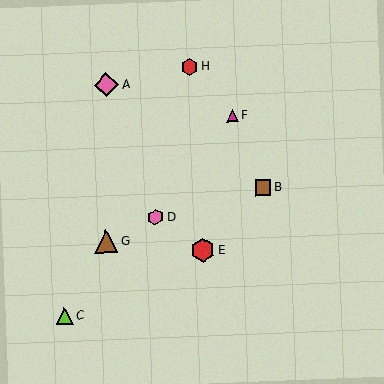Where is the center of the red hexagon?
The center of the red hexagon is at (190, 67).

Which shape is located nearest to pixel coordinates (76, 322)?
The lime triangle (labeled C) at (65, 316) is nearest to that location.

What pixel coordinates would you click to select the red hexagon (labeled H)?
Click at (190, 67) to select the red hexagon H.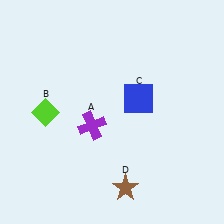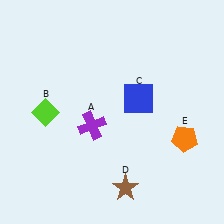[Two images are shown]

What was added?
An orange pentagon (E) was added in Image 2.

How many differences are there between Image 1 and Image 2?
There is 1 difference between the two images.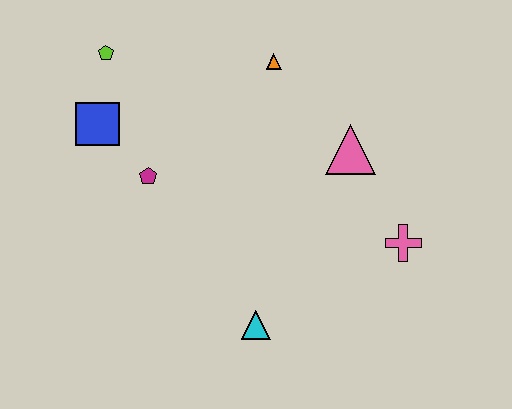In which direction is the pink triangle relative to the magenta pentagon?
The pink triangle is to the right of the magenta pentagon.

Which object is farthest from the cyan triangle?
The lime pentagon is farthest from the cyan triangle.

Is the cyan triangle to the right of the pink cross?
No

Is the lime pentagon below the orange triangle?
No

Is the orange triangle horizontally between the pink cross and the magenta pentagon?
Yes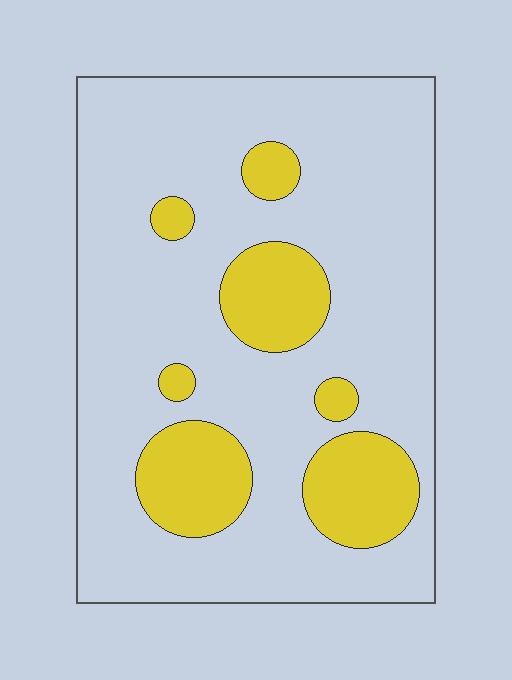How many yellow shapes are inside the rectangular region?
7.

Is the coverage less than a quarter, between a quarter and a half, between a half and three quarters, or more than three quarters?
Less than a quarter.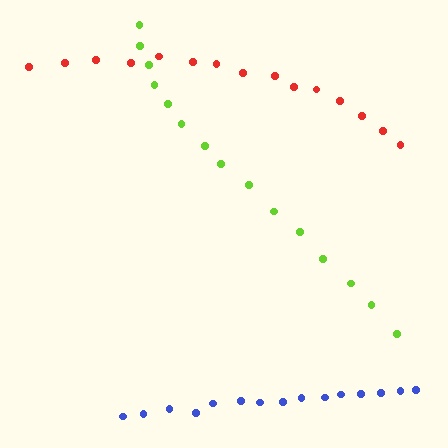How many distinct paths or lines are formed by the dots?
There are 3 distinct paths.